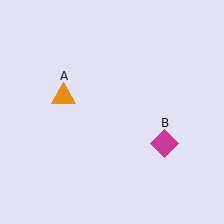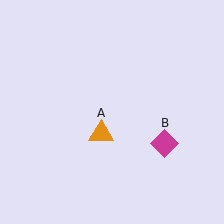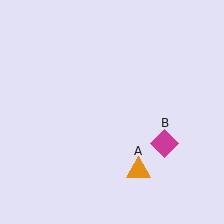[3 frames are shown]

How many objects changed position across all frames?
1 object changed position: orange triangle (object A).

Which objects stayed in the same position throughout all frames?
Magenta diamond (object B) remained stationary.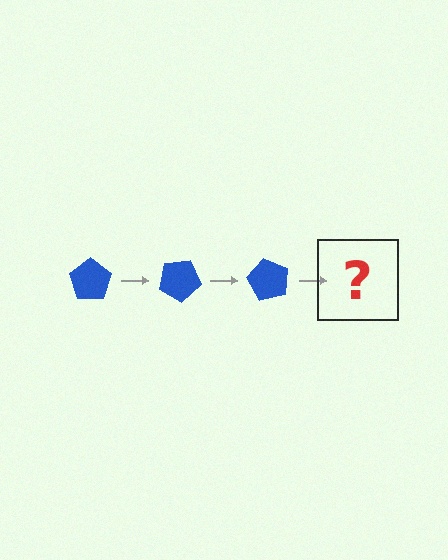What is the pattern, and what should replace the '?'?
The pattern is that the pentagon rotates 30 degrees each step. The '?' should be a blue pentagon rotated 90 degrees.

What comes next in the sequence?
The next element should be a blue pentagon rotated 90 degrees.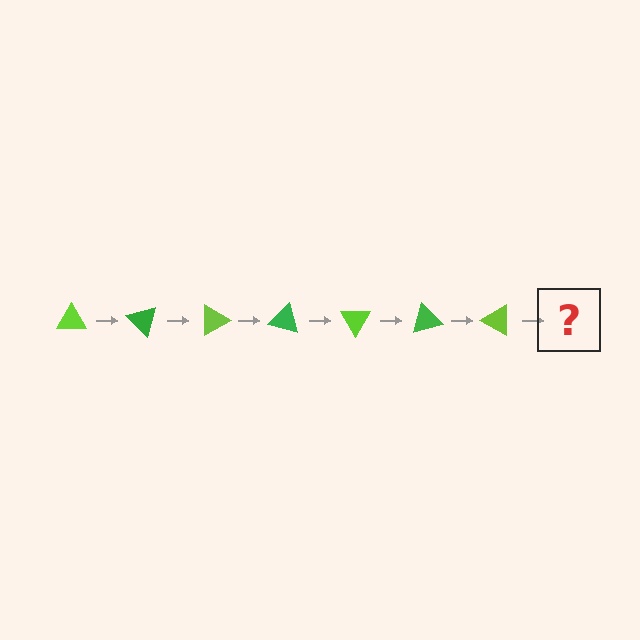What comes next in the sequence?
The next element should be a green triangle, rotated 315 degrees from the start.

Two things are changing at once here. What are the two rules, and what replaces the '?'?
The two rules are that it rotates 45 degrees each step and the color cycles through lime and green. The '?' should be a green triangle, rotated 315 degrees from the start.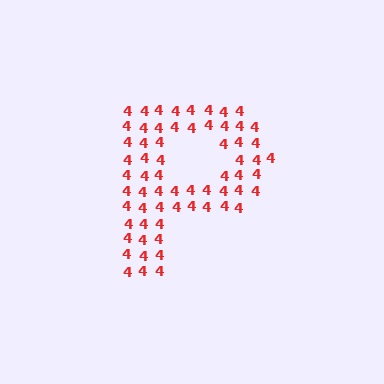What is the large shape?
The large shape is the letter P.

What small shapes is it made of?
It is made of small digit 4's.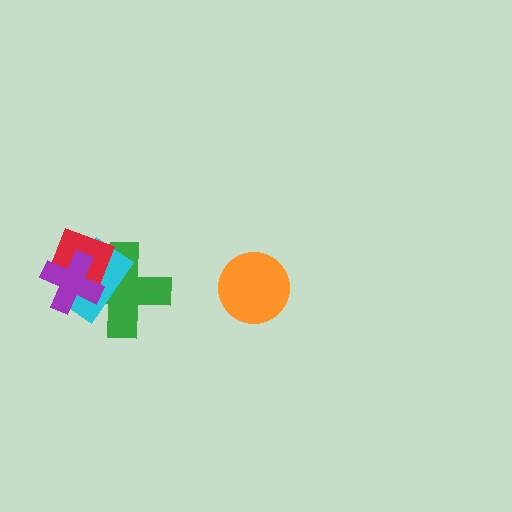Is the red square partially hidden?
Yes, it is partially covered by another shape.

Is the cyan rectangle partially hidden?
Yes, it is partially covered by another shape.